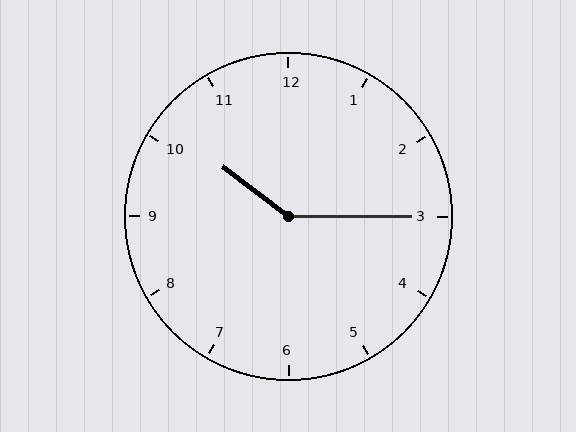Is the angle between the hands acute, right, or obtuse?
It is obtuse.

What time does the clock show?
10:15.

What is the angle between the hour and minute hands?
Approximately 142 degrees.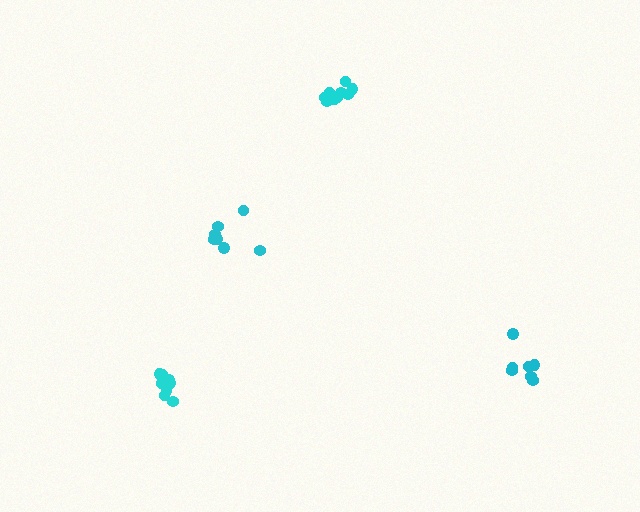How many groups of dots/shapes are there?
There are 4 groups.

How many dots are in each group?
Group 1: 8 dots, Group 2: 7 dots, Group 3: 10 dots, Group 4: 7 dots (32 total).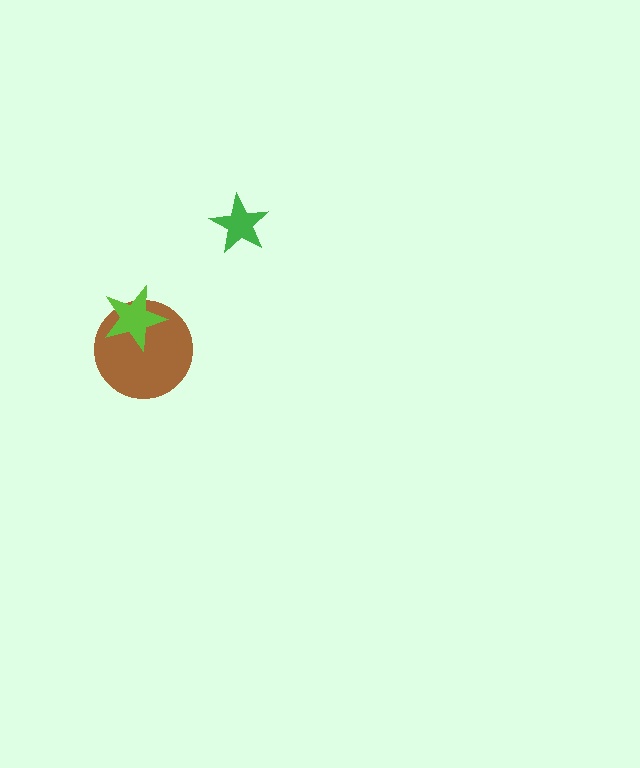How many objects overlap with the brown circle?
1 object overlaps with the brown circle.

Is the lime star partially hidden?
No, no other shape covers it.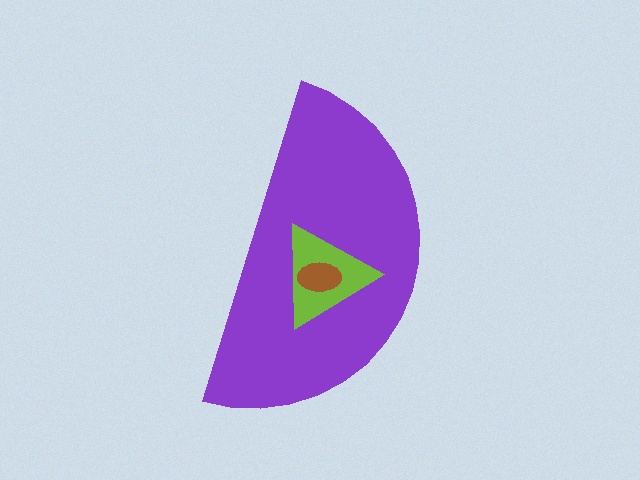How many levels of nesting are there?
3.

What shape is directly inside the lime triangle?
The brown ellipse.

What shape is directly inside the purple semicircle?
The lime triangle.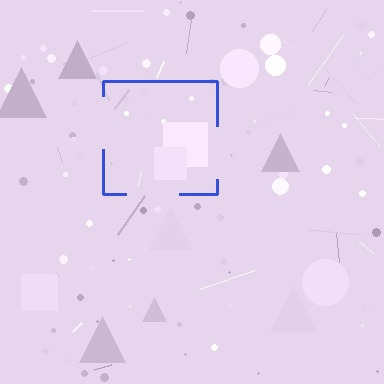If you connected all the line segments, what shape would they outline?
They would outline a square.